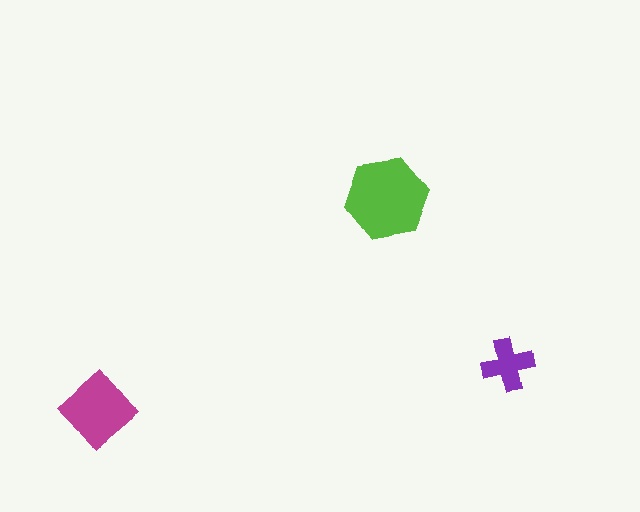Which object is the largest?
The lime hexagon.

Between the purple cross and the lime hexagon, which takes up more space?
The lime hexagon.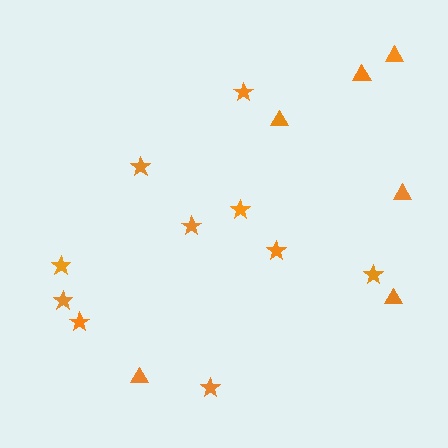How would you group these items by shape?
There are 2 groups: one group of triangles (6) and one group of stars (10).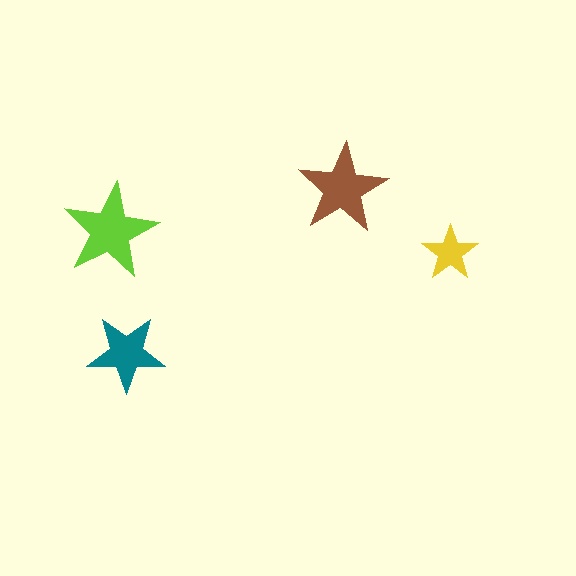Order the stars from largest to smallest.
the lime one, the brown one, the teal one, the yellow one.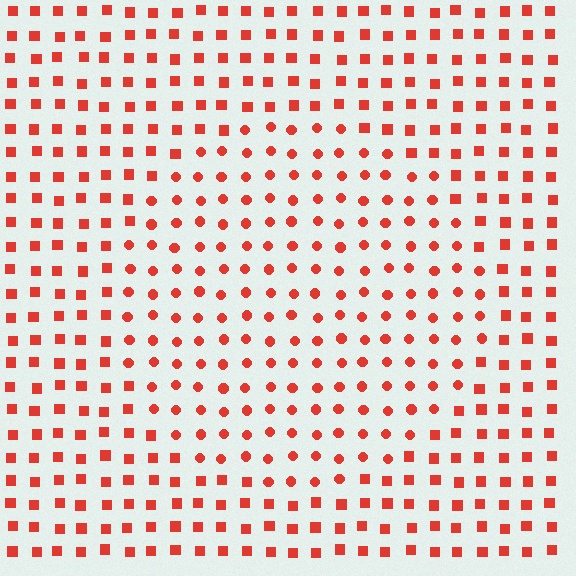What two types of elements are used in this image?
The image uses circles inside the circle region and squares outside it.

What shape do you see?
I see a circle.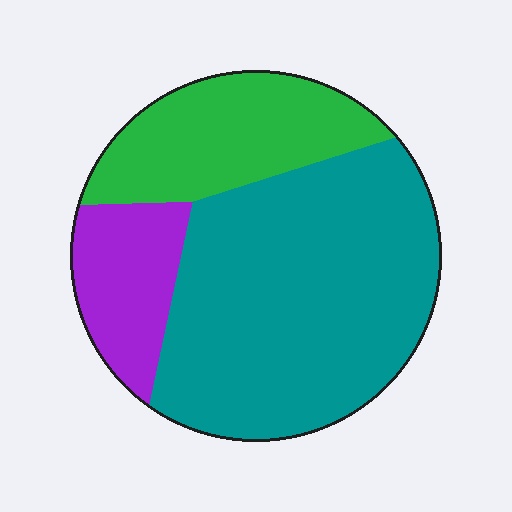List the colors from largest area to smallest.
From largest to smallest: teal, green, purple.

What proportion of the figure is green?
Green covers about 25% of the figure.